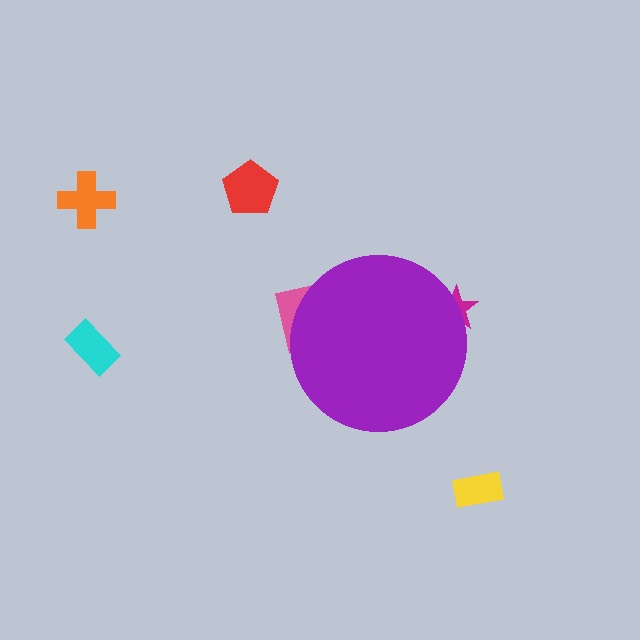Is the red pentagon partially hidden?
No, the red pentagon is fully visible.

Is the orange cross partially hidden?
No, the orange cross is fully visible.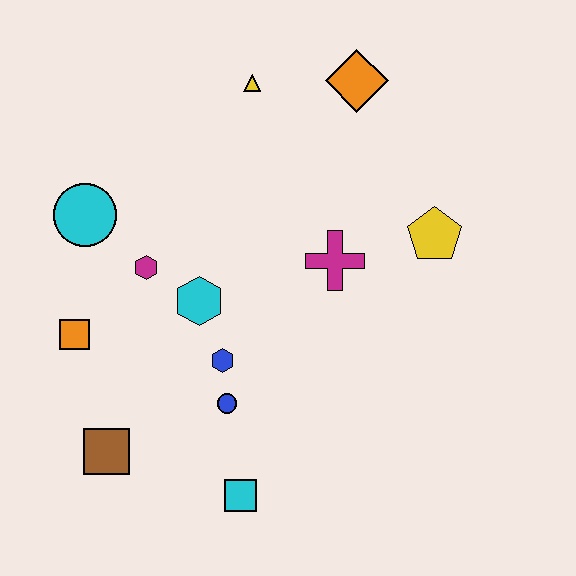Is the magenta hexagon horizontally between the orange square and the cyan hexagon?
Yes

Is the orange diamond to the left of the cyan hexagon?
No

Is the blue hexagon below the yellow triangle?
Yes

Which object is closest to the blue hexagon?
The blue circle is closest to the blue hexagon.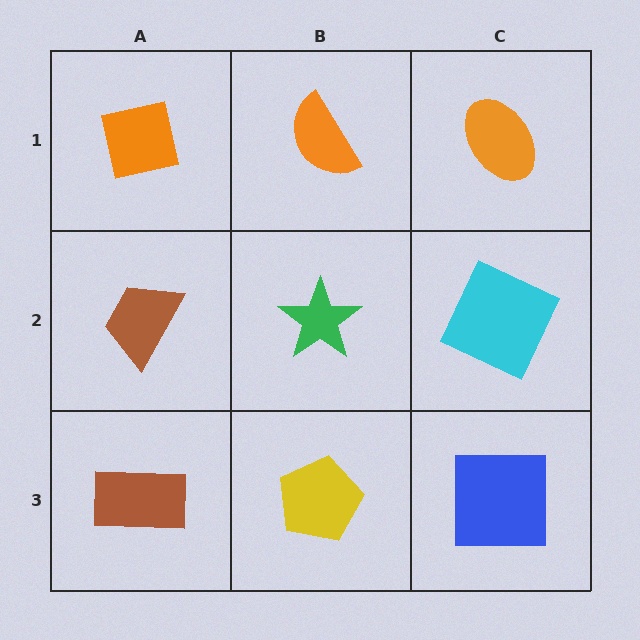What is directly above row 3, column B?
A green star.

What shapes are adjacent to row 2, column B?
An orange semicircle (row 1, column B), a yellow pentagon (row 3, column B), a brown trapezoid (row 2, column A), a cyan square (row 2, column C).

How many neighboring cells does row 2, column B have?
4.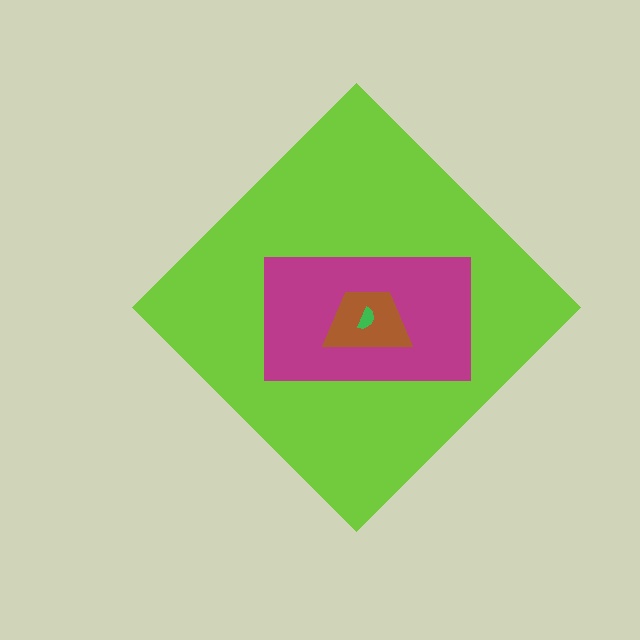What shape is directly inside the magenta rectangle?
The brown trapezoid.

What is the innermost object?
The green semicircle.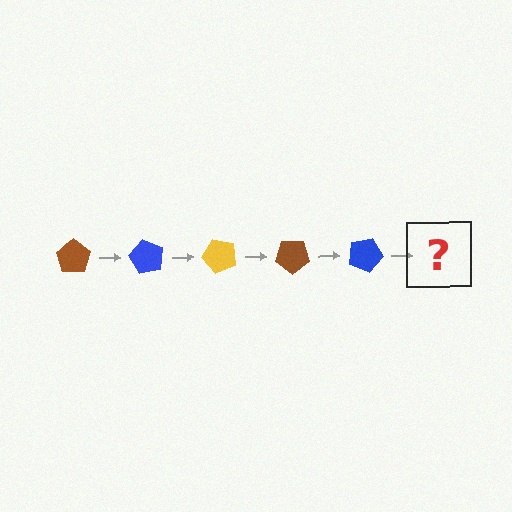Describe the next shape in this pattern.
It should be a yellow pentagon, rotated 300 degrees from the start.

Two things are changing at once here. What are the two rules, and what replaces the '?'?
The two rules are that it rotates 60 degrees each step and the color cycles through brown, blue, and yellow. The '?' should be a yellow pentagon, rotated 300 degrees from the start.